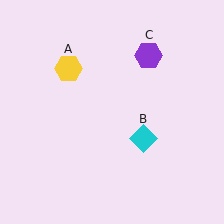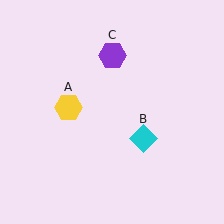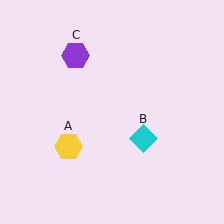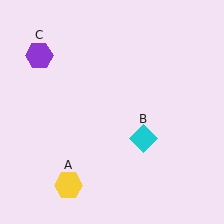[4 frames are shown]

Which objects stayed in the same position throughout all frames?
Cyan diamond (object B) remained stationary.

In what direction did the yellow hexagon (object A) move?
The yellow hexagon (object A) moved down.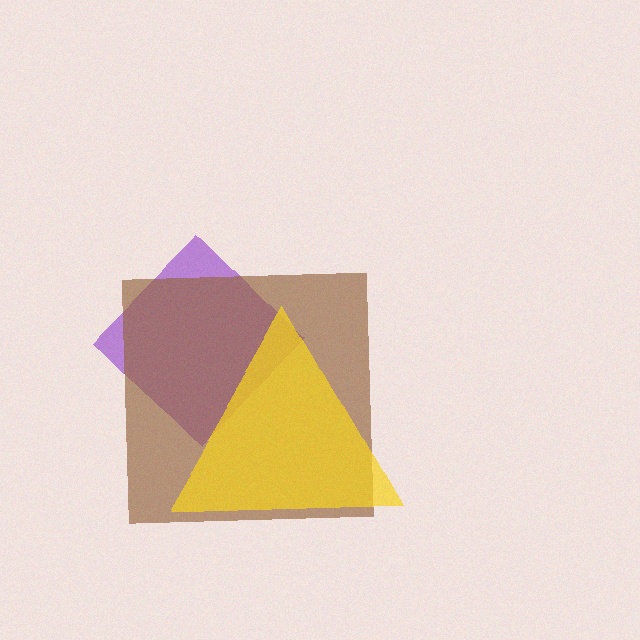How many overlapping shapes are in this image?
There are 3 overlapping shapes in the image.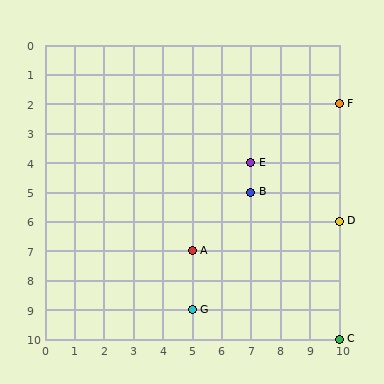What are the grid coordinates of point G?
Point G is at grid coordinates (5, 9).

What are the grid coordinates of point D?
Point D is at grid coordinates (10, 6).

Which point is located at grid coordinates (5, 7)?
Point A is at (5, 7).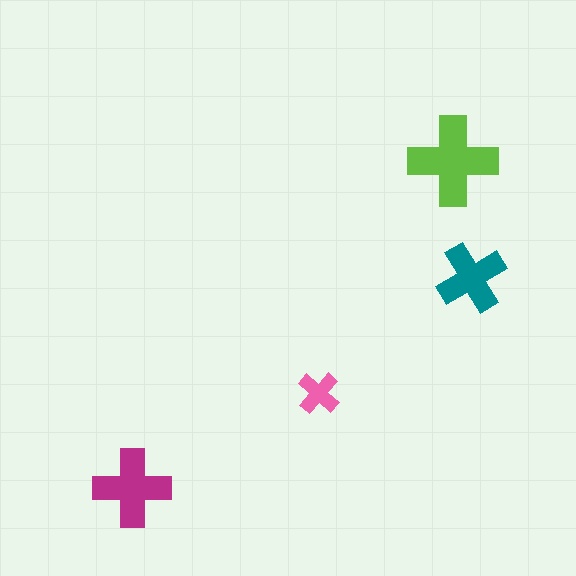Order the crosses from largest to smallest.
the lime one, the magenta one, the teal one, the pink one.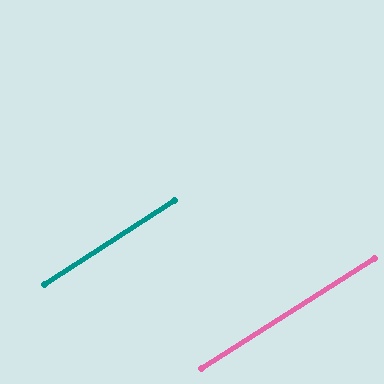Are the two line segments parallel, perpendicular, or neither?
Parallel — their directions differ by only 0.7°.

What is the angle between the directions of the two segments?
Approximately 1 degree.